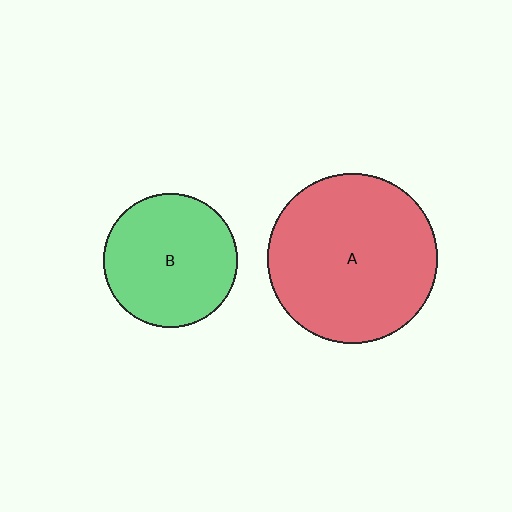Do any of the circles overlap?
No, none of the circles overlap.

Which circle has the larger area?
Circle A (red).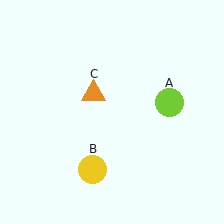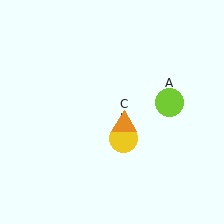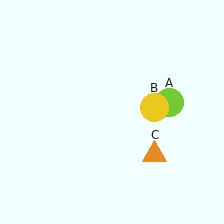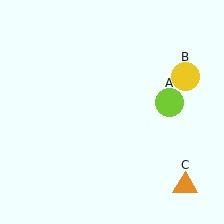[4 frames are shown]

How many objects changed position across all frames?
2 objects changed position: yellow circle (object B), orange triangle (object C).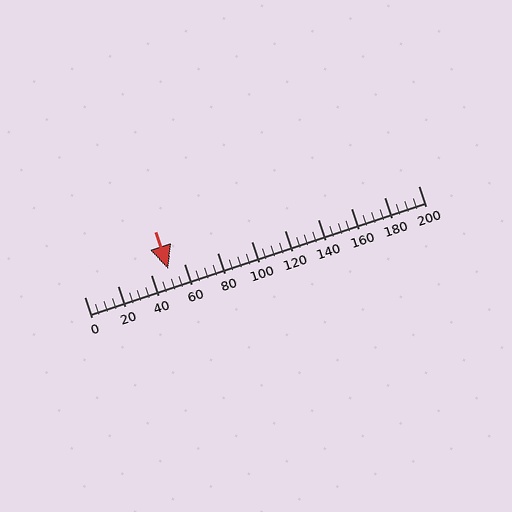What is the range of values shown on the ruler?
The ruler shows values from 0 to 200.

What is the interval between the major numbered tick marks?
The major tick marks are spaced 20 units apart.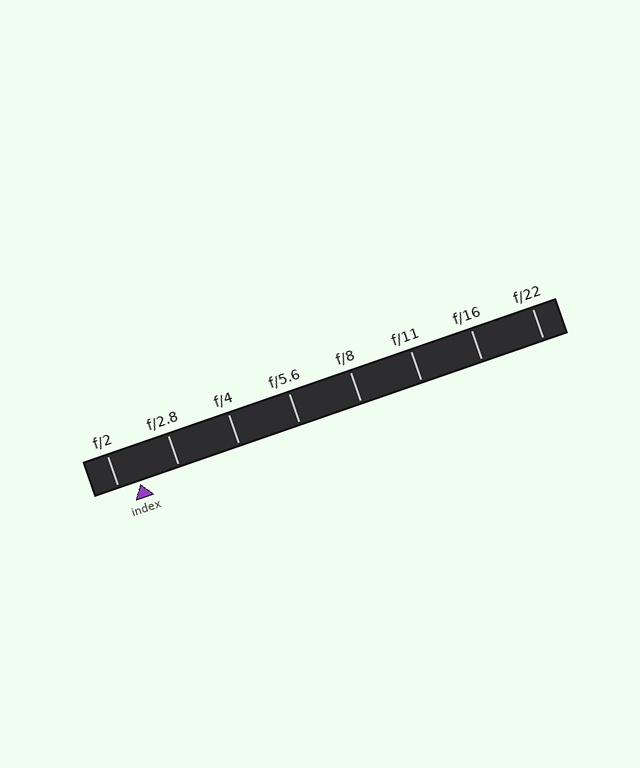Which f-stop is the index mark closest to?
The index mark is closest to f/2.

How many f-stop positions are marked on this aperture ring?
There are 8 f-stop positions marked.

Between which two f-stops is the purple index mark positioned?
The index mark is between f/2 and f/2.8.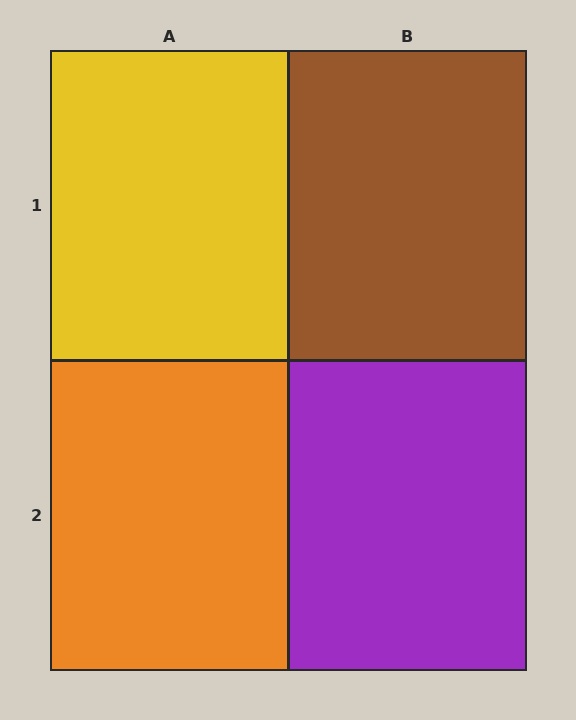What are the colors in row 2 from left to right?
Orange, purple.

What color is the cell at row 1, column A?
Yellow.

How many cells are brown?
1 cell is brown.